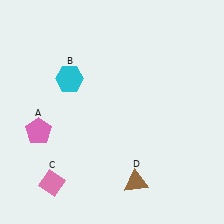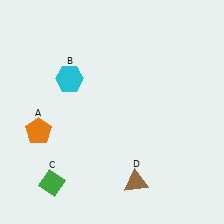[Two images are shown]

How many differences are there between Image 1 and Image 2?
There are 2 differences between the two images.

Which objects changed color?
A changed from pink to orange. C changed from pink to green.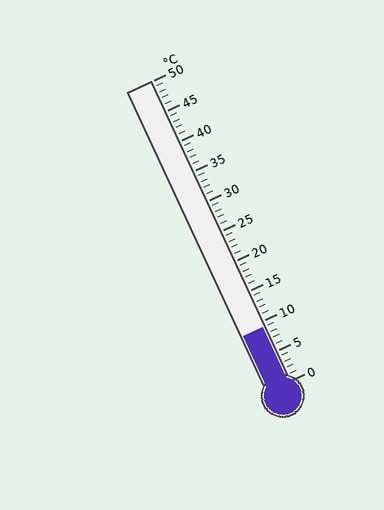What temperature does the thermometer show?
The thermometer shows approximately 9°C.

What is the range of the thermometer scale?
The thermometer scale ranges from 0°C to 50°C.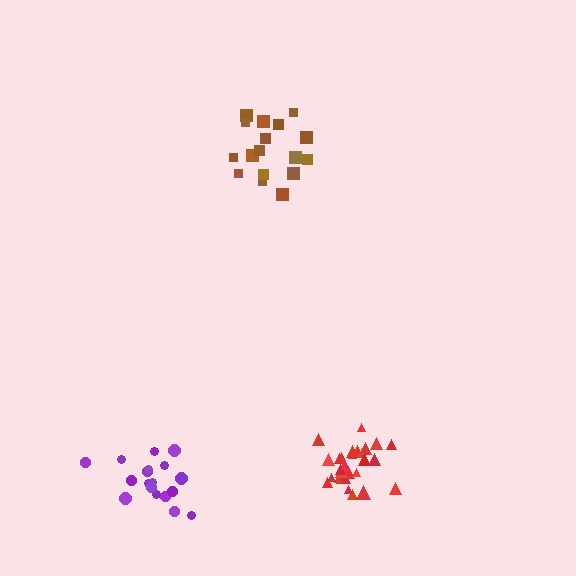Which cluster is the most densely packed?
Red.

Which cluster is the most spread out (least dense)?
Brown.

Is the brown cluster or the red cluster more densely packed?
Red.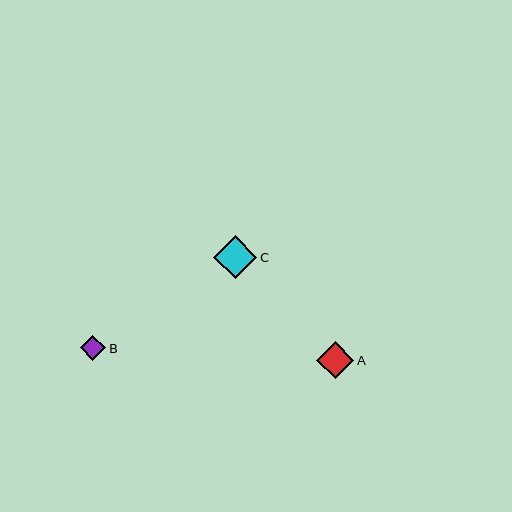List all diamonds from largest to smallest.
From largest to smallest: C, A, B.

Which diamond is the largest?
Diamond C is the largest with a size of approximately 43 pixels.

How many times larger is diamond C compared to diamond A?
Diamond C is approximately 1.2 times the size of diamond A.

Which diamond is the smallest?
Diamond B is the smallest with a size of approximately 26 pixels.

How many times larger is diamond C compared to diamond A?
Diamond C is approximately 1.2 times the size of diamond A.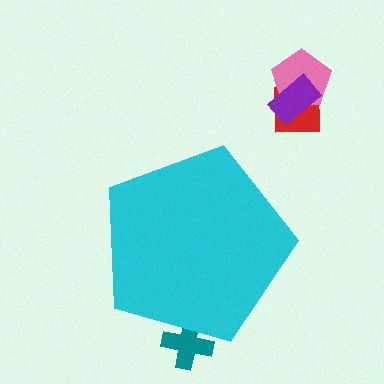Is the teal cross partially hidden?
Yes, the teal cross is partially hidden behind the cyan pentagon.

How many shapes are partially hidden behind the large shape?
1 shape is partially hidden.